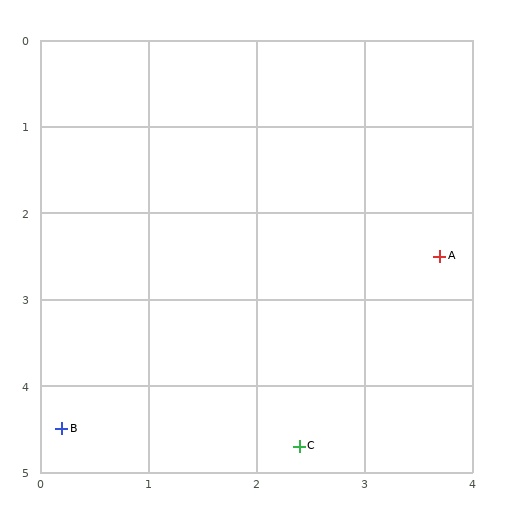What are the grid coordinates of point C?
Point C is at approximately (2.4, 4.7).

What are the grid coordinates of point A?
Point A is at approximately (3.7, 2.5).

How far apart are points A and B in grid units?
Points A and B are about 4.0 grid units apart.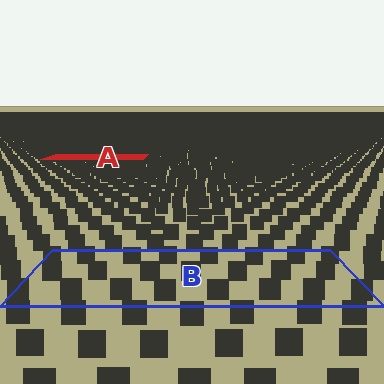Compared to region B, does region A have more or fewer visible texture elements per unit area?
Region A has more texture elements per unit area — they are packed more densely because it is farther away.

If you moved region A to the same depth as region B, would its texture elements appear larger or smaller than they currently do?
They would appear larger. At a closer depth, the same texture elements are projected at a bigger on-screen size.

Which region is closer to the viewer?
Region B is closer. The texture elements there are larger and more spread out.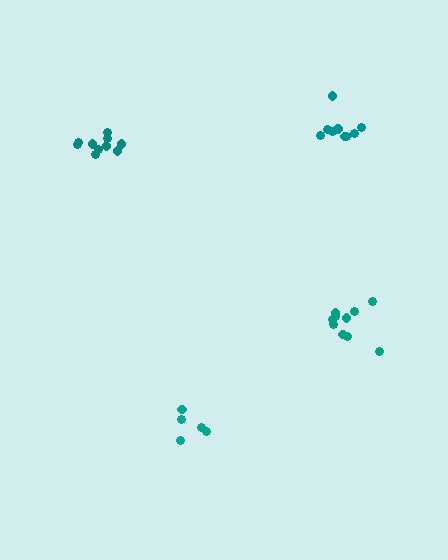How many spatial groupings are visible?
There are 4 spatial groupings.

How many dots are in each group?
Group 1: 10 dots, Group 2: 9 dots, Group 3: 10 dots, Group 4: 5 dots (34 total).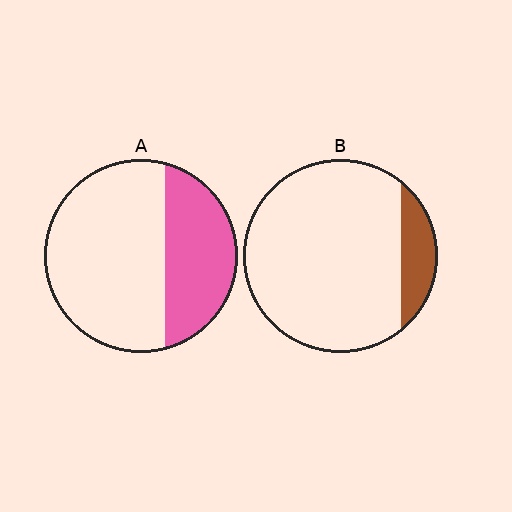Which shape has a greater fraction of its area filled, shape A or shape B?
Shape A.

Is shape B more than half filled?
No.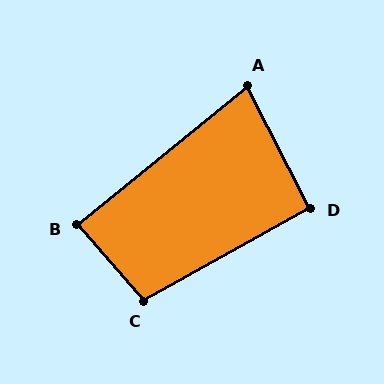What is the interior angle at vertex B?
Approximately 88 degrees (approximately right).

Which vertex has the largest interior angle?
C, at approximately 102 degrees.